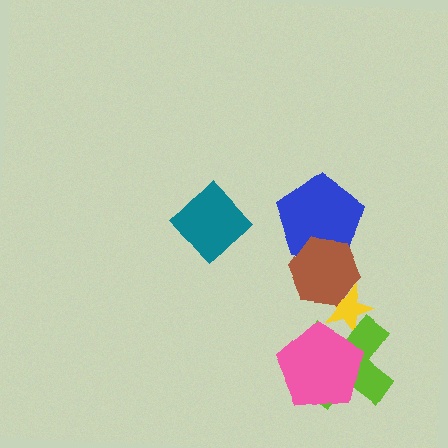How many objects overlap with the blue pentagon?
1 object overlaps with the blue pentagon.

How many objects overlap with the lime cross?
2 objects overlap with the lime cross.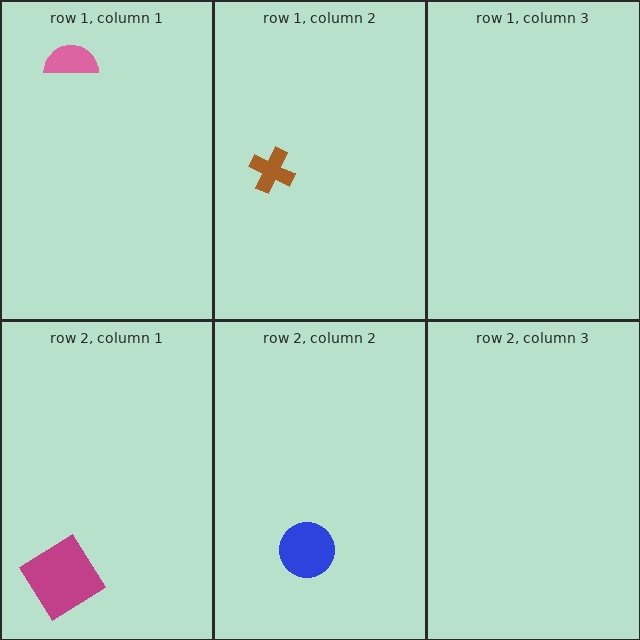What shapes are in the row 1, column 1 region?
The pink semicircle.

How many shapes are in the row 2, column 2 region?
1.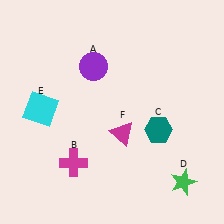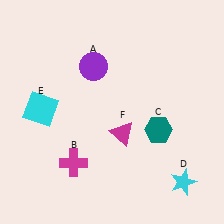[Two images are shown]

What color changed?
The star (D) changed from green in Image 1 to cyan in Image 2.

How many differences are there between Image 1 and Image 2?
There is 1 difference between the two images.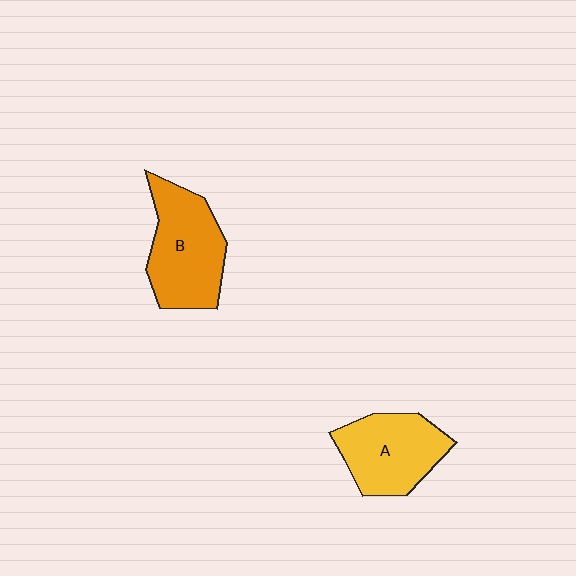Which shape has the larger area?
Shape B (orange).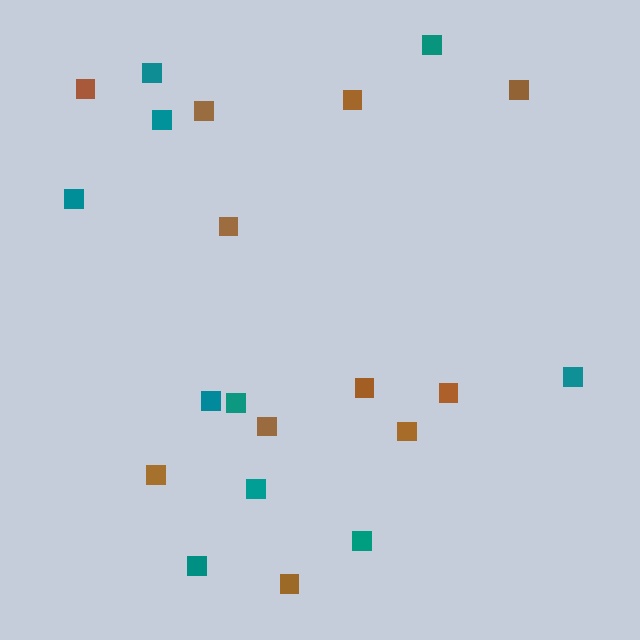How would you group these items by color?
There are 2 groups: one group of brown squares (11) and one group of teal squares (10).